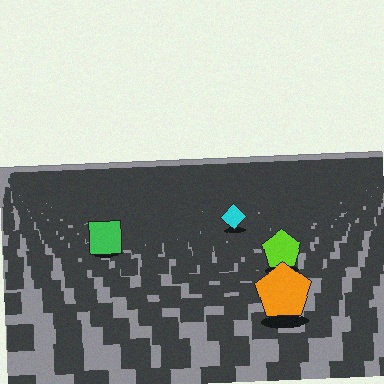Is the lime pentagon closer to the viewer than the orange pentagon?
No. The orange pentagon is closer — you can tell from the texture gradient: the ground texture is coarser near it.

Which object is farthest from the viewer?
The cyan diamond is farthest from the viewer. It appears smaller and the ground texture around it is denser.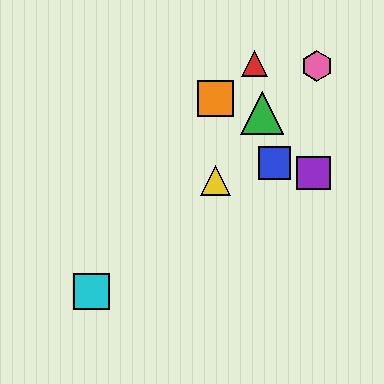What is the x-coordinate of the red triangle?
The red triangle is at x≈255.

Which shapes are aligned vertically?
The yellow triangle, the orange square are aligned vertically.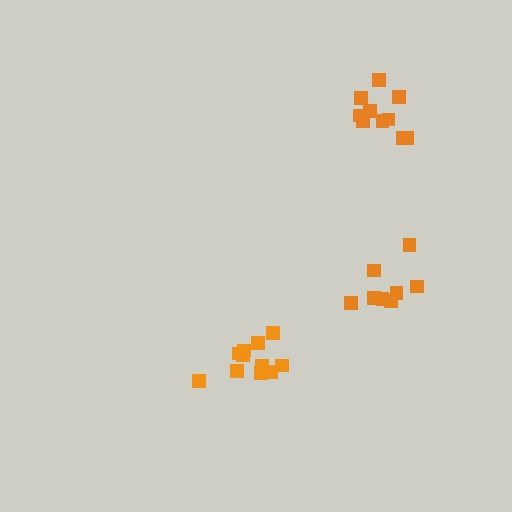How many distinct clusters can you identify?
There are 3 distinct clusters.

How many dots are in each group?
Group 1: 11 dots, Group 2: 10 dots, Group 3: 8 dots (29 total).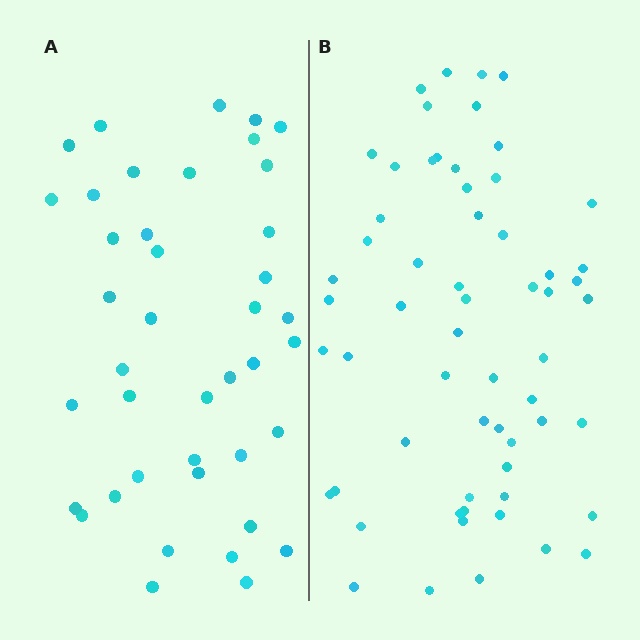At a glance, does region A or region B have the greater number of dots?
Region B (the right region) has more dots.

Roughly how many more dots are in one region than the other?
Region B has approximately 20 more dots than region A.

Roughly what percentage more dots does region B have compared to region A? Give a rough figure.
About 45% more.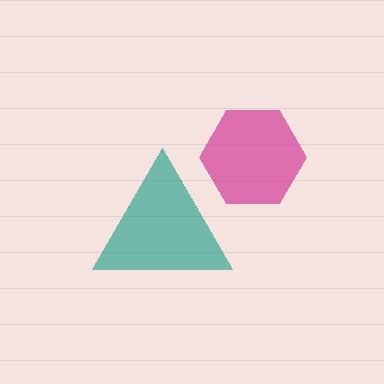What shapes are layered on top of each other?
The layered shapes are: a magenta hexagon, a teal triangle.